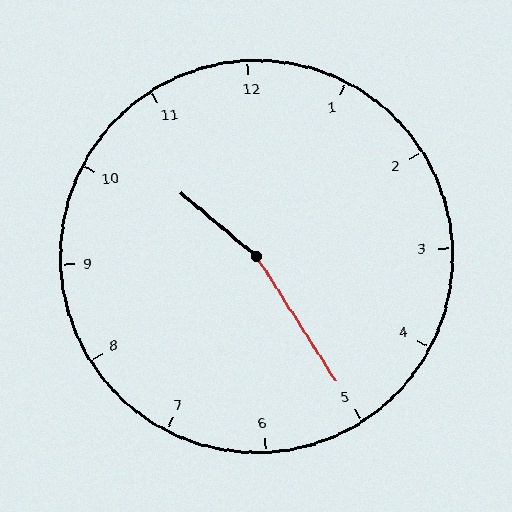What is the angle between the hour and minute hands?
Approximately 162 degrees.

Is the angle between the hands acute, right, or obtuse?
It is obtuse.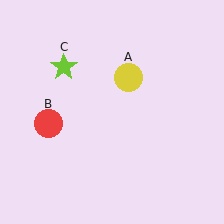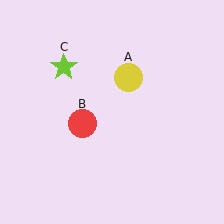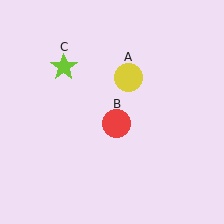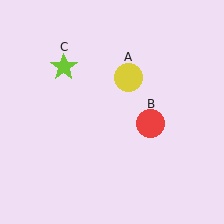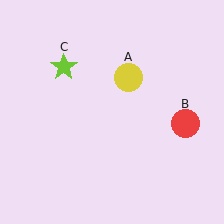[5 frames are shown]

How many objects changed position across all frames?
1 object changed position: red circle (object B).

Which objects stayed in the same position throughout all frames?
Yellow circle (object A) and lime star (object C) remained stationary.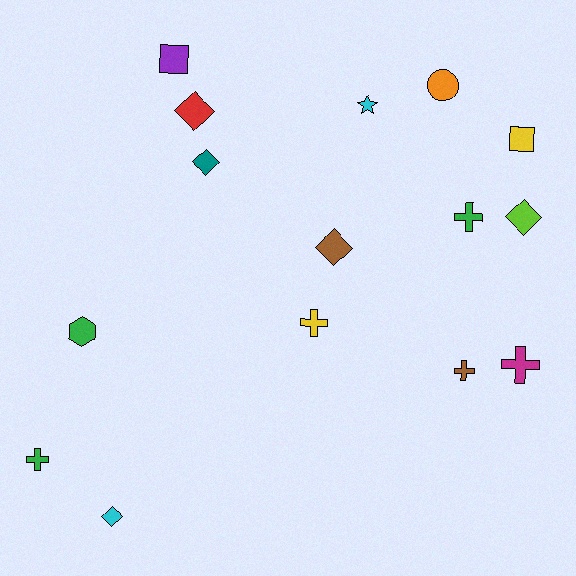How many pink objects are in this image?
There are no pink objects.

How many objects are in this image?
There are 15 objects.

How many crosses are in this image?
There are 5 crosses.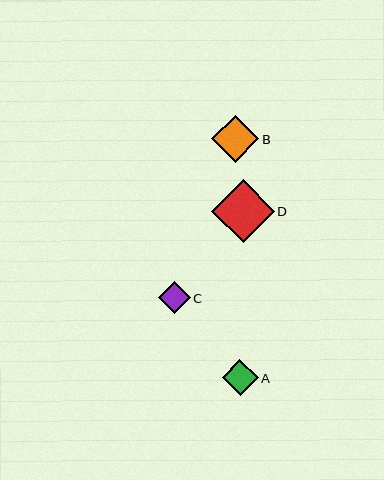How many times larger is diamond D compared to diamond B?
Diamond D is approximately 1.3 times the size of diamond B.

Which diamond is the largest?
Diamond D is the largest with a size of approximately 63 pixels.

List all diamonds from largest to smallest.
From largest to smallest: D, B, A, C.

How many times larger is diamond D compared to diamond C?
Diamond D is approximately 2.0 times the size of diamond C.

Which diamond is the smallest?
Diamond C is the smallest with a size of approximately 32 pixels.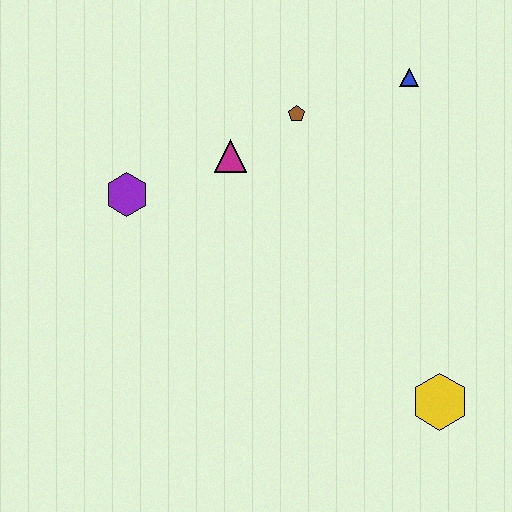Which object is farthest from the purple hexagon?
The yellow hexagon is farthest from the purple hexagon.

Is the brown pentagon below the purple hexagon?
No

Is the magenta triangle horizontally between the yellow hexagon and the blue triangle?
No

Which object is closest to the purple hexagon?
The magenta triangle is closest to the purple hexagon.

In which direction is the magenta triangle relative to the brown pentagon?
The magenta triangle is to the left of the brown pentagon.